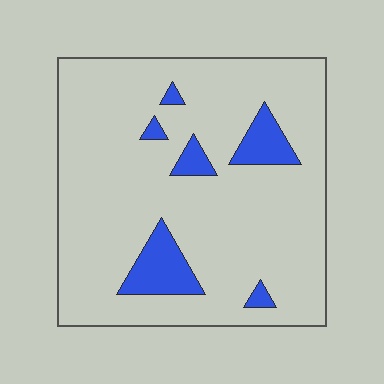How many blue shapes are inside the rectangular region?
6.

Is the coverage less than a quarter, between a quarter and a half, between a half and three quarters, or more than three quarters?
Less than a quarter.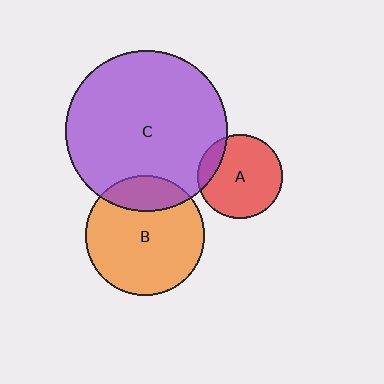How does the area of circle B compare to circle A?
Approximately 2.0 times.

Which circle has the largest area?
Circle C (purple).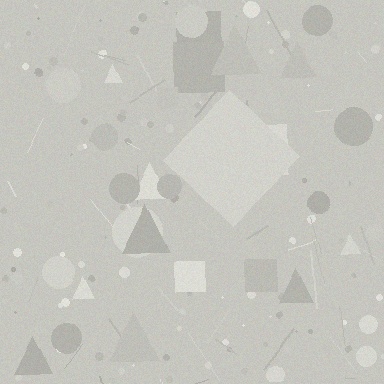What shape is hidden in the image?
A diamond is hidden in the image.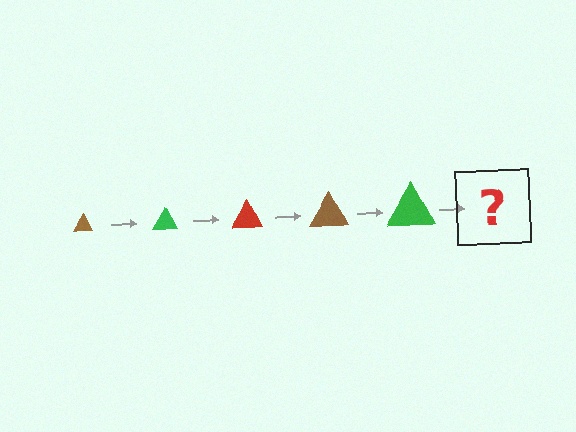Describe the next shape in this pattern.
It should be a red triangle, larger than the previous one.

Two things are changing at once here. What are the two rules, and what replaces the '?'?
The two rules are that the triangle grows larger each step and the color cycles through brown, green, and red. The '?' should be a red triangle, larger than the previous one.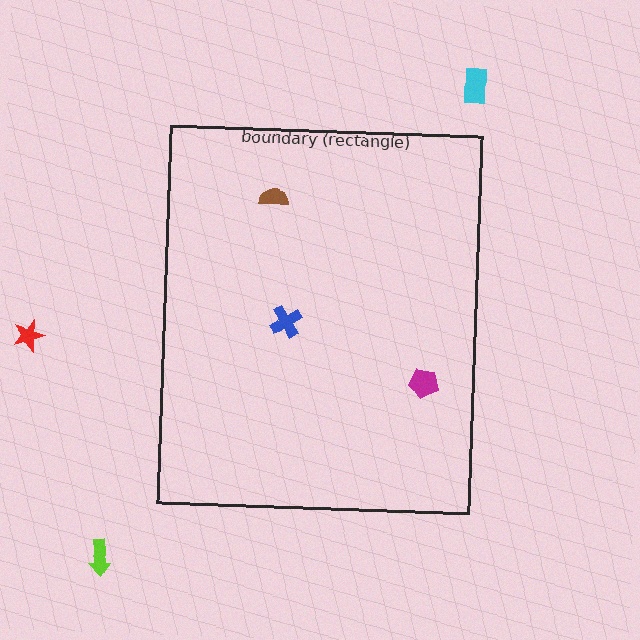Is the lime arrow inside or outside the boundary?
Outside.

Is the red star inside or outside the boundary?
Outside.